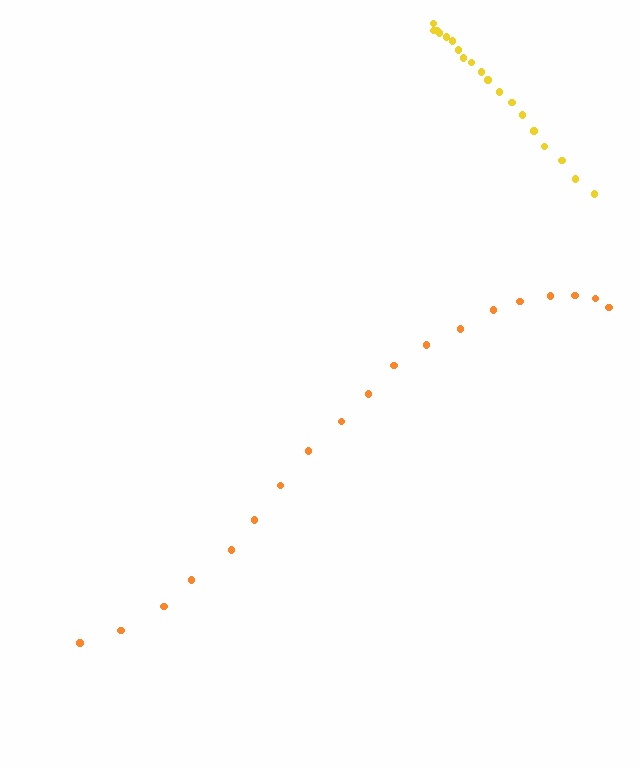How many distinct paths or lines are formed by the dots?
There are 2 distinct paths.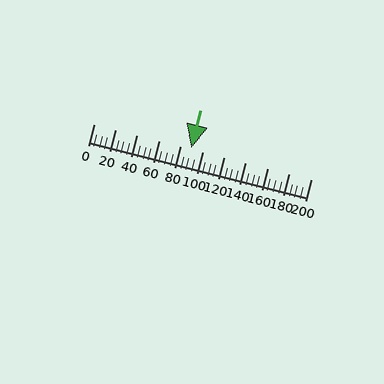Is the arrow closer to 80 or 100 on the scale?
The arrow is closer to 100.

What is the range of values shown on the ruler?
The ruler shows values from 0 to 200.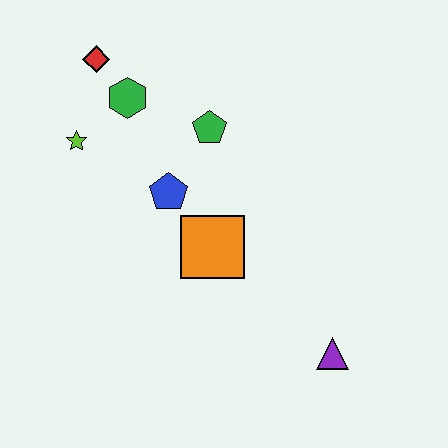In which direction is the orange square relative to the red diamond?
The orange square is below the red diamond.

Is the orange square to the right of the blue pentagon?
Yes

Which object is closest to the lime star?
The green hexagon is closest to the lime star.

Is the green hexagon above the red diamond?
No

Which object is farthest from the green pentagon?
The purple triangle is farthest from the green pentagon.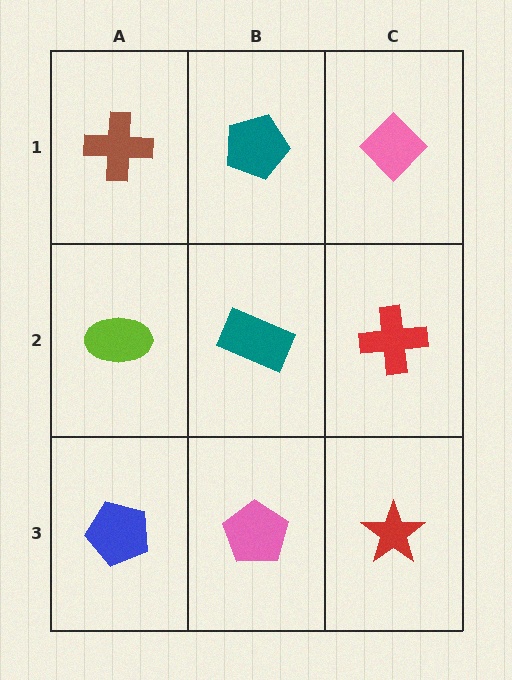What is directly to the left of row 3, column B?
A blue pentagon.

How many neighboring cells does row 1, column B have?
3.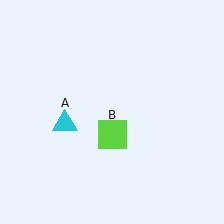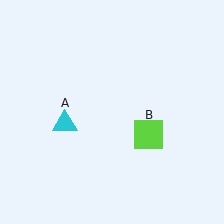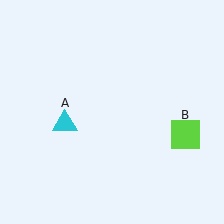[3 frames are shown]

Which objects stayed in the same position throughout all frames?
Cyan triangle (object A) remained stationary.